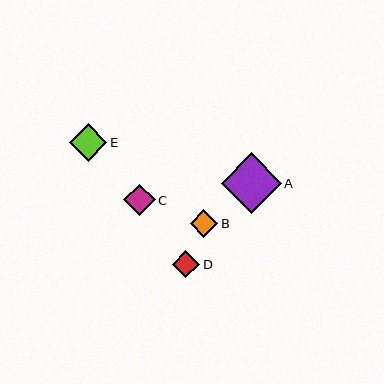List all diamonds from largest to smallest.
From largest to smallest: A, E, C, D, B.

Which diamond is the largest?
Diamond A is the largest with a size of approximately 60 pixels.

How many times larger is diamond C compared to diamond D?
Diamond C is approximately 1.1 times the size of diamond D.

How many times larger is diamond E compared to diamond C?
Diamond E is approximately 1.2 times the size of diamond C.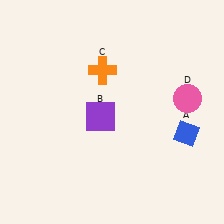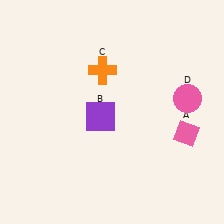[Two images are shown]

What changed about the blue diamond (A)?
In Image 1, A is blue. In Image 2, it changed to pink.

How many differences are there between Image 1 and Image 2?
There is 1 difference between the two images.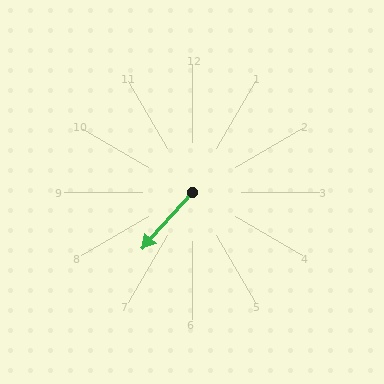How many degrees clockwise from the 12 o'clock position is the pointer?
Approximately 222 degrees.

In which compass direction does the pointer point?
Southwest.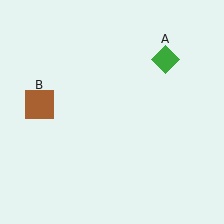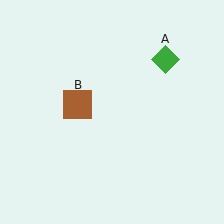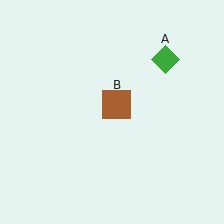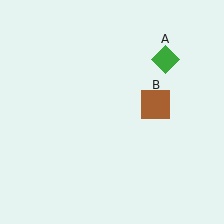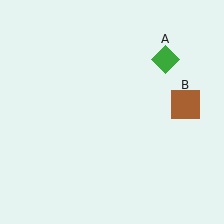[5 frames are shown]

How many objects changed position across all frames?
1 object changed position: brown square (object B).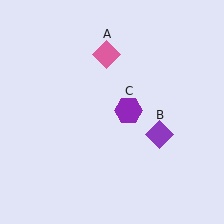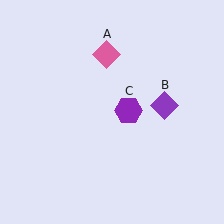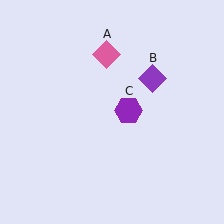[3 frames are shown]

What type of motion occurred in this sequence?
The purple diamond (object B) rotated counterclockwise around the center of the scene.